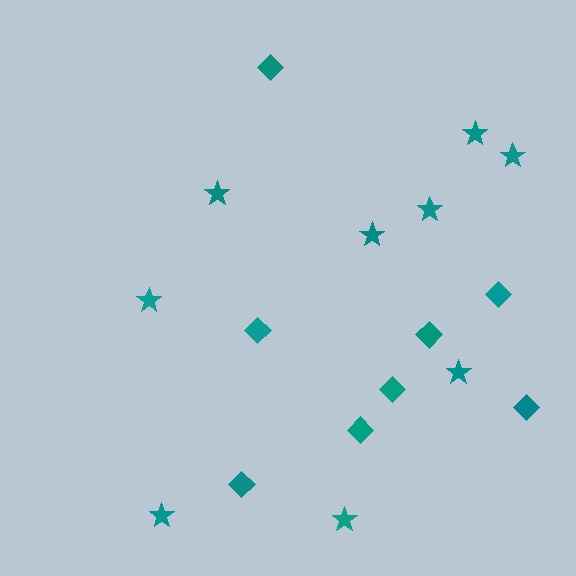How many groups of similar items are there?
There are 2 groups: one group of stars (9) and one group of diamonds (8).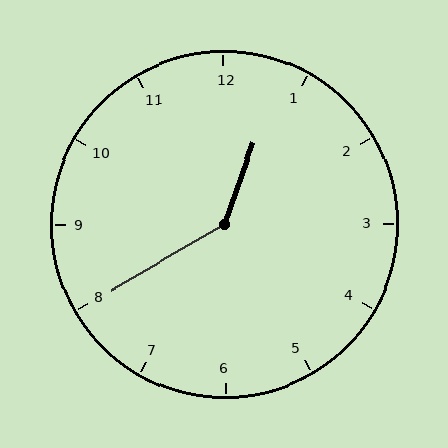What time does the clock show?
12:40.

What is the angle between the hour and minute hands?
Approximately 140 degrees.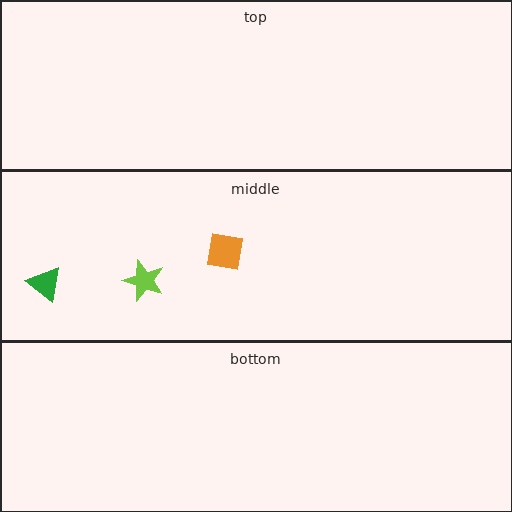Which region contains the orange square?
The middle region.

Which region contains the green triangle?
The middle region.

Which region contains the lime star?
The middle region.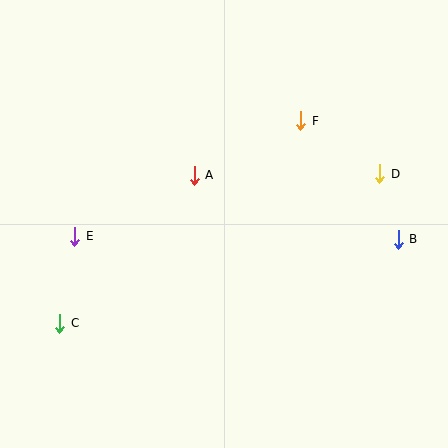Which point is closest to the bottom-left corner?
Point C is closest to the bottom-left corner.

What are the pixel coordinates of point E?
Point E is at (75, 236).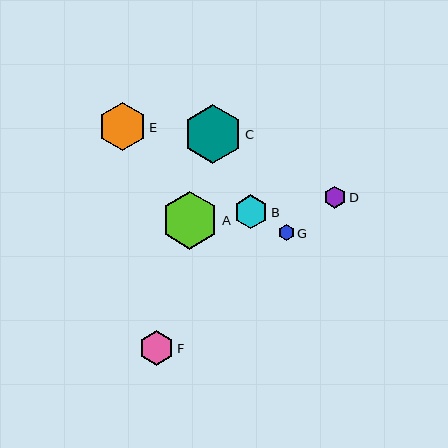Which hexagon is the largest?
Hexagon C is the largest with a size of approximately 59 pixels.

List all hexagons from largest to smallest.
From largest to smallest: C, A, E, F, B, D, G.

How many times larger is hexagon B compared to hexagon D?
Hexagon B is approximately 1.5 times the size of hexagon D.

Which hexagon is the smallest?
Hexagon G is the smallest with a size of approximately 15 pixels.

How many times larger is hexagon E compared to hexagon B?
Hexagon E is approximately 1.4 times the size of hexagon B.